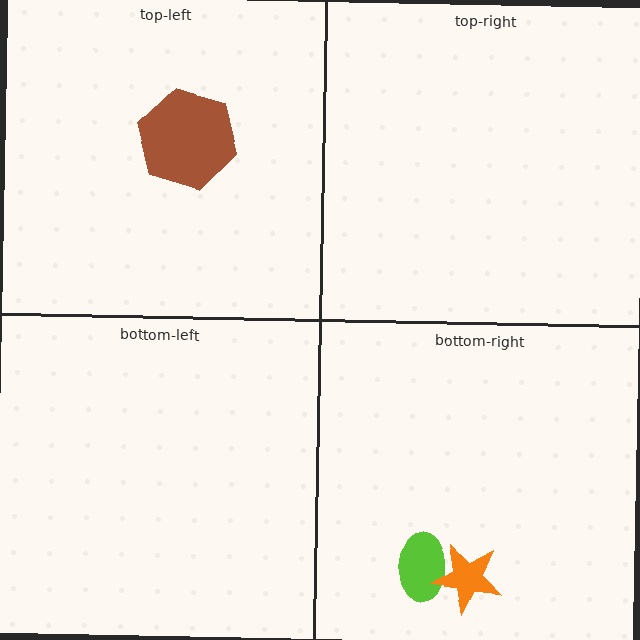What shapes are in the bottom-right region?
The lime ellipse, the orange star.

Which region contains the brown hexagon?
The top-left region.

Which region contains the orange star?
The bottom-right region.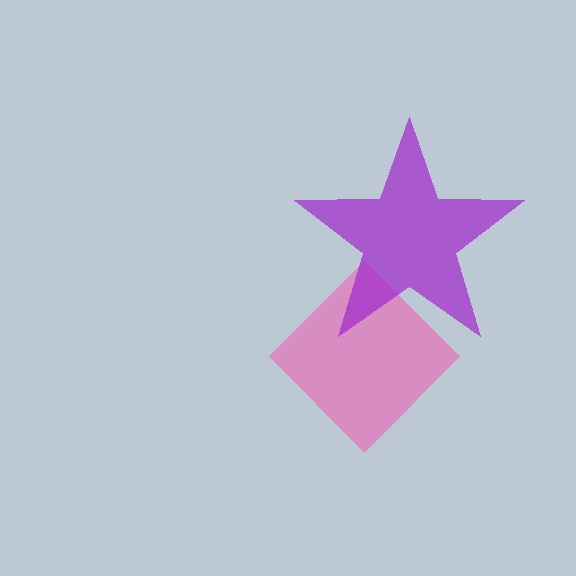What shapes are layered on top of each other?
The layered shapes are: a pink diamond, a purple star.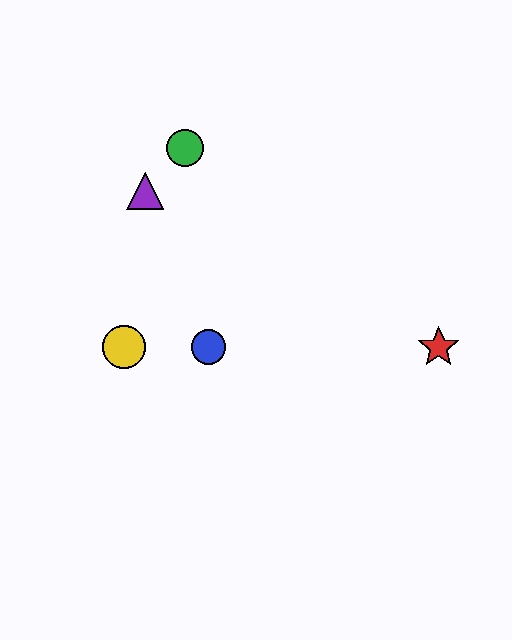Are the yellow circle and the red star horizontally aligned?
Yes, both are at y≈347.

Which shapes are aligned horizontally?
The red star, the blue circle, the yellow circle are aligned horizontally.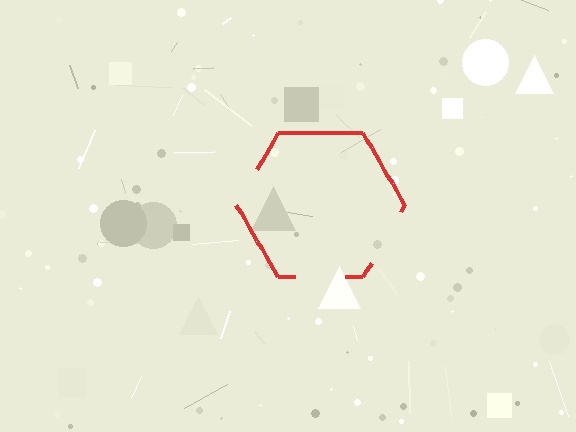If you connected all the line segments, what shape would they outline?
They would outline a hexagon.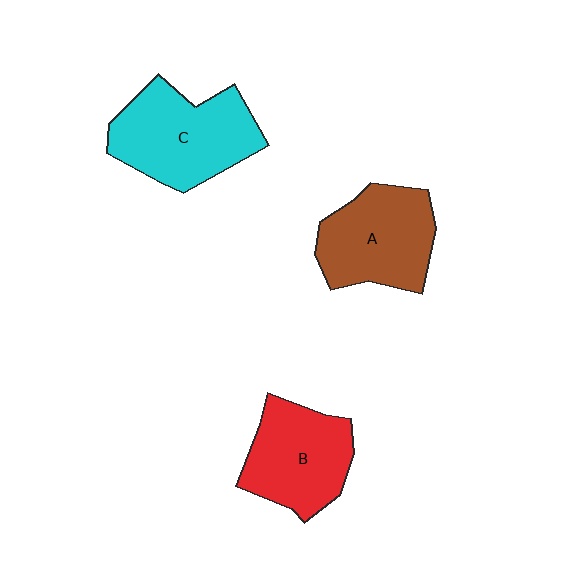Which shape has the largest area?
Shape C (cyan).